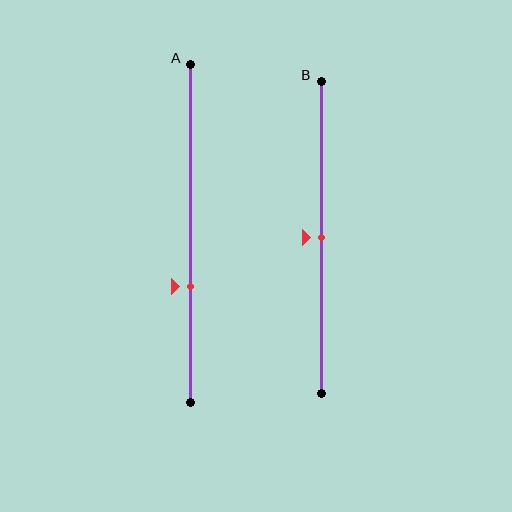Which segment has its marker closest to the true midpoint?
Segment B has its marker closest to the true midpoint.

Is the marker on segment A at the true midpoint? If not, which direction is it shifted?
No, the marker on segment A is shifted downward by about 16% of the segment length.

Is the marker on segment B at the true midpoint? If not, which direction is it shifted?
Yes, the marker on segment B is at the true midpoint.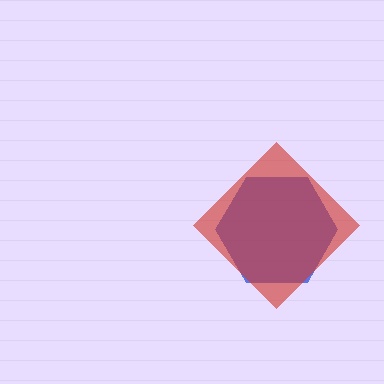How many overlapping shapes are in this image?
There are 2 overlapping shapes in the image.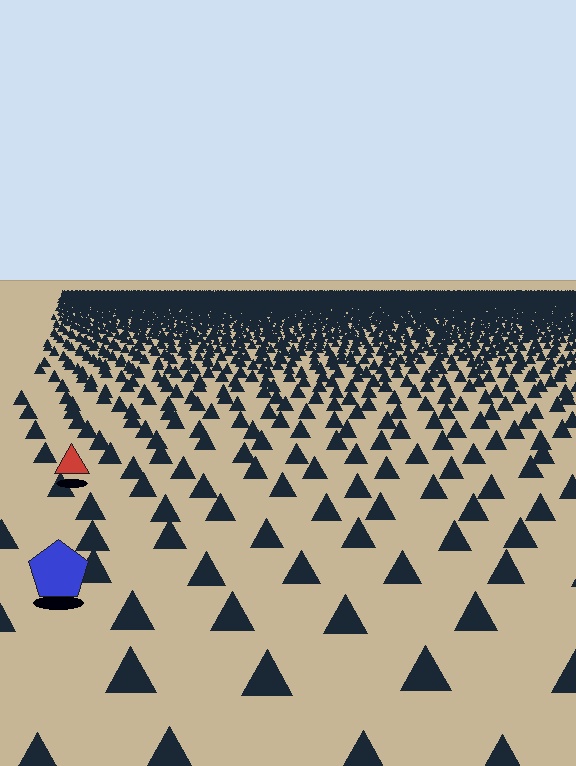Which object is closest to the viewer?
The blue pentagon is closest. The texture marks near it are larger and more spread out.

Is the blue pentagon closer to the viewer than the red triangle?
Yes. The blue pentagon is closer — you can tell from the texture gradient: the ground texture is coarser near it.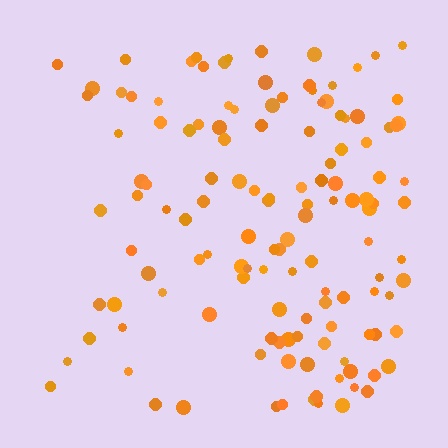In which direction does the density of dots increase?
From left to right, with the right side densest.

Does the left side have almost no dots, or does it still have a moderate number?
Still a moderate number, just noticeably fewer than the right.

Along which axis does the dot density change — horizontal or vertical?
Horizontal.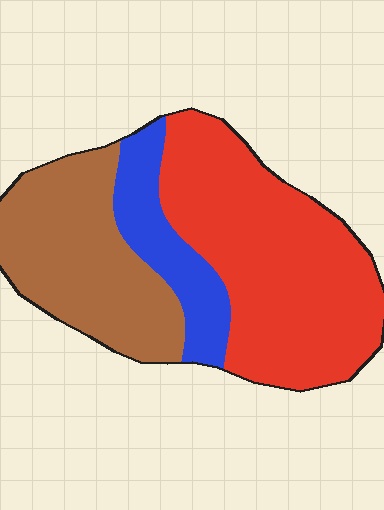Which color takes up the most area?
Red, at roughly 50%.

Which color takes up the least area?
Blue, at roughly 15%.